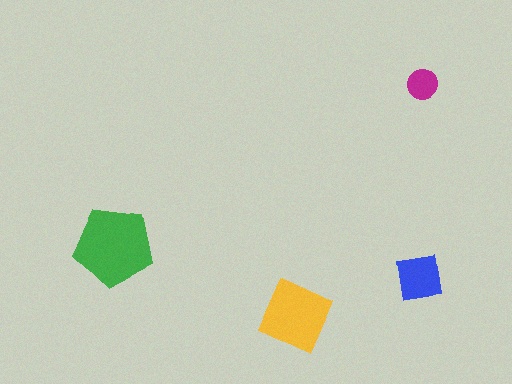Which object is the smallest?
The magenta circle.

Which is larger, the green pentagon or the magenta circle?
The green pentagon.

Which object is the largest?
The green pentagon.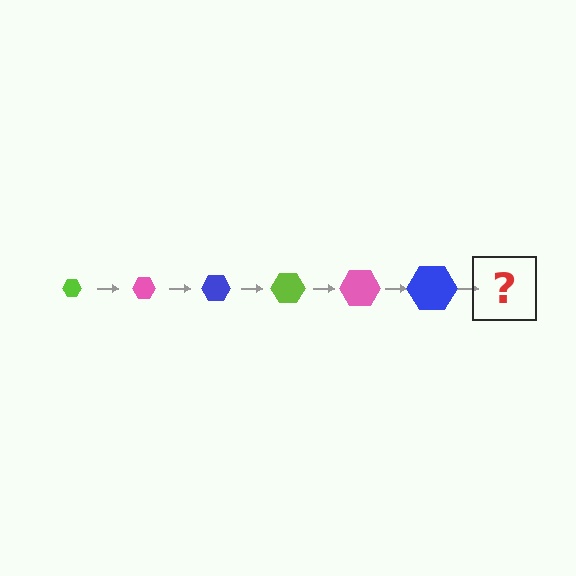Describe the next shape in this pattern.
It should be a lime hexagon, larger than the previous one.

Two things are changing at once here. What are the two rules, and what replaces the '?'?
The two rules are that the hexagon grows larger each step and the color cycles through lime, pink, and blue. The '?' should be a lime hexagon, larger than the previous one.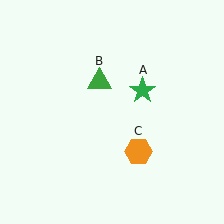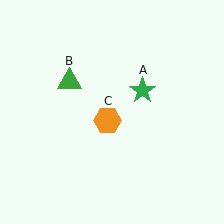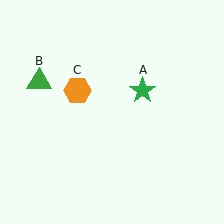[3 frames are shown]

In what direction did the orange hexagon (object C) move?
The orange hexagon (object C) moved up and to the left.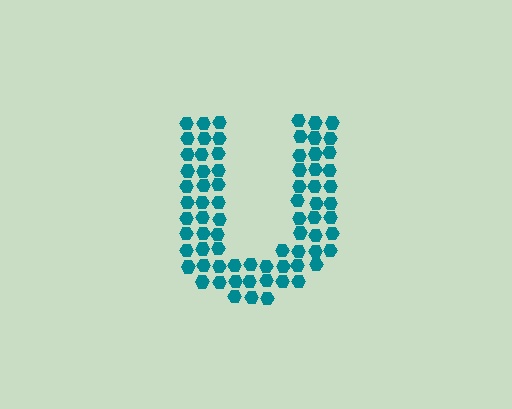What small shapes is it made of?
It is made of small hexagons.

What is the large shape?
The large shape is the letter U.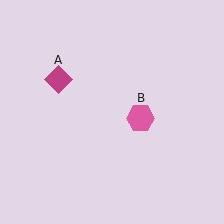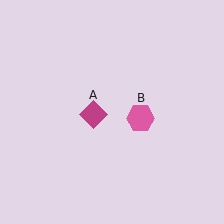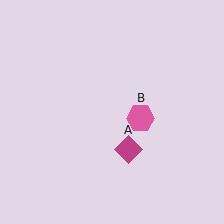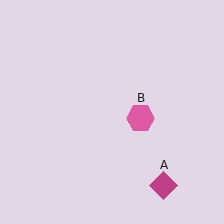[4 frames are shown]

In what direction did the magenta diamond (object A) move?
The magenta diamond (object A) moved down and to the right.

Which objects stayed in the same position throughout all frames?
Pink hexagon (object B) remained stationary.